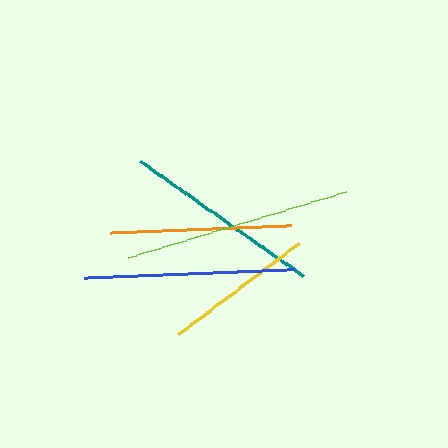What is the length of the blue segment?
The blue segment is approximately 211 pixels long.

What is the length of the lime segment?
The lime segment is approximately 227 pixels long.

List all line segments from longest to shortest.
From longest to shortest: lime, blue, teal, orange, yellow.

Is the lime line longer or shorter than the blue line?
The lime line is longer than the blue line.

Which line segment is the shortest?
The yellow line is the shortest at approximately 150 pixels.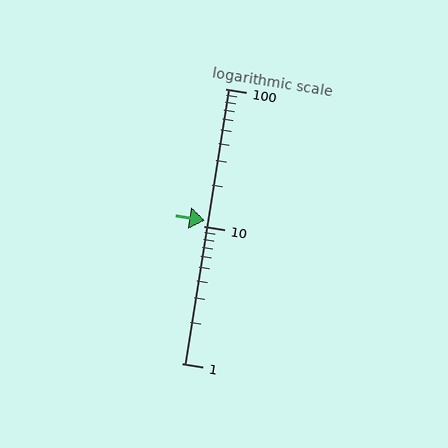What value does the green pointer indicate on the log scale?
The pointer indicates approximately 11.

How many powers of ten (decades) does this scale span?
The scale spans 2 decades, from 1 to 100.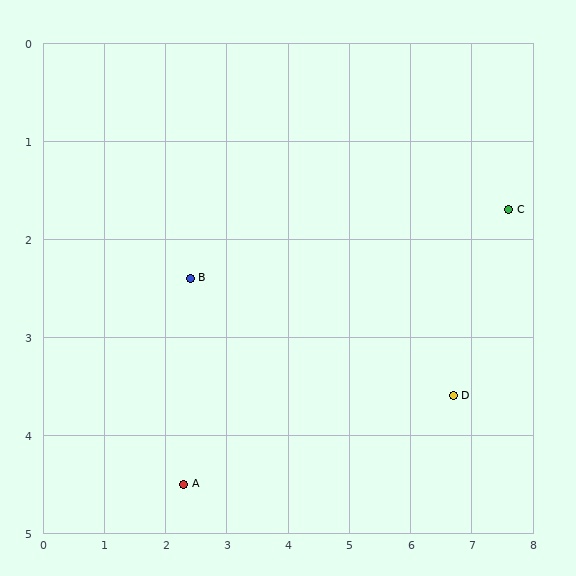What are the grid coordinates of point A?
Point A is at approximately (2.3, 4.5).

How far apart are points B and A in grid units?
Points B and A are about 2.1 grid units apart.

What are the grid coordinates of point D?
Point D is at approximately (6.7, 3.6).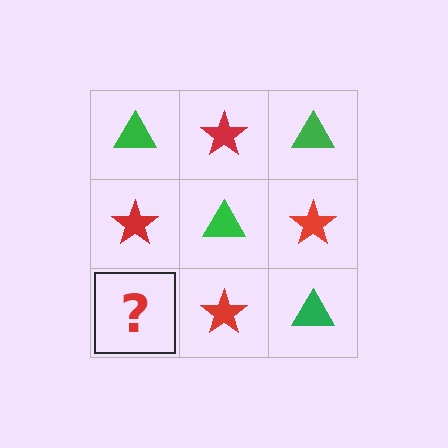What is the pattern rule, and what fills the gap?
The rule is that it alternates green triangle and red star in a checkerboard pattern. The gap should be filled with a green triangle.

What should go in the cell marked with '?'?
The missing cell should contain a green triangle.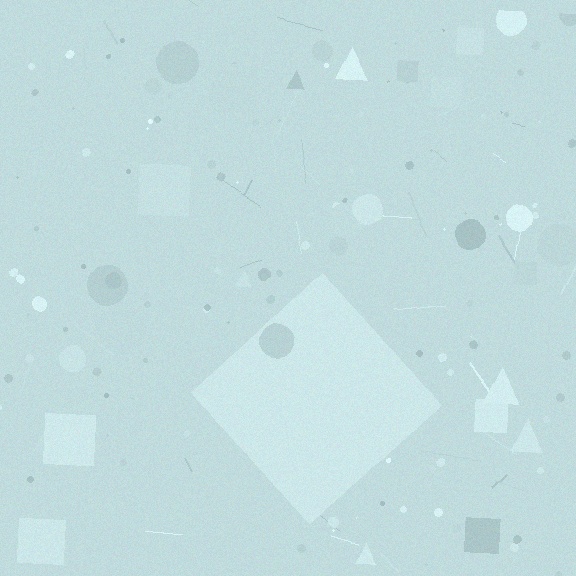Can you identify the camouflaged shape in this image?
The camouflaged shape is a diamond.